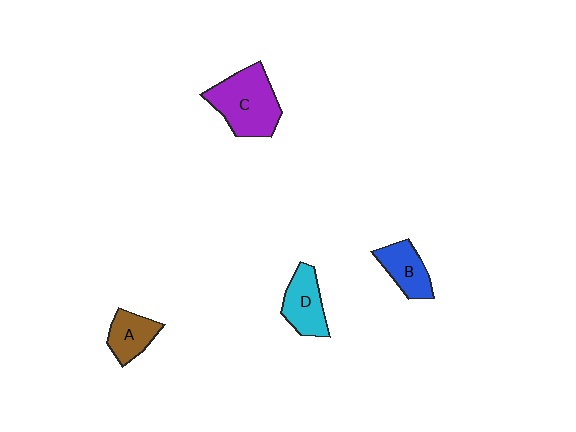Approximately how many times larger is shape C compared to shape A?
Approximately 2.0 times.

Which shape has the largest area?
Shape C (purple).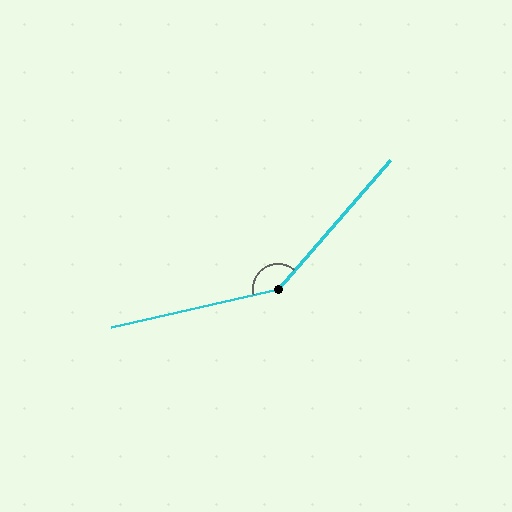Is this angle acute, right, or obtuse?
It is obtuse.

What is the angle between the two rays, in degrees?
Approximately 144 degrees.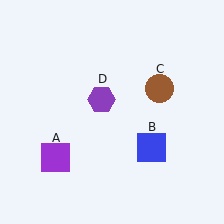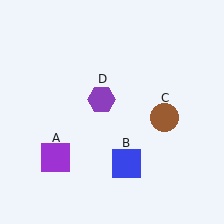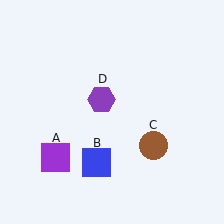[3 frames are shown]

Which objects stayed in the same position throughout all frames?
Purple square (object A) and purple hexagon (object D) remained stationary.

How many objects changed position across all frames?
2 objects changed position: blue square (object B), brown circle (object C).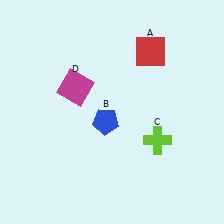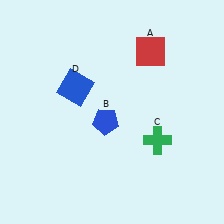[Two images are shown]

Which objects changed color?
C changed from lime to green. D changed from magenta to blue.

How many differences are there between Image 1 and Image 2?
There are 2 differences between the two images.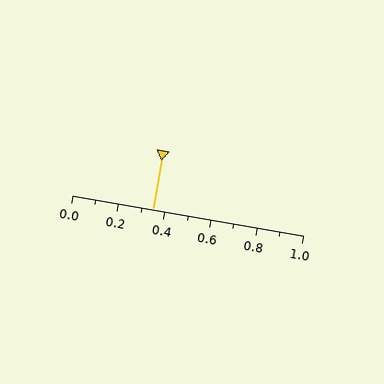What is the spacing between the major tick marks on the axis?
The major ticks are spaced 0.2 apart.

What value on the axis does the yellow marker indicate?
The marker indicates approximately 0.35.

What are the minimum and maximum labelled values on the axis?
The axis runs from 0.0 to 1.0.